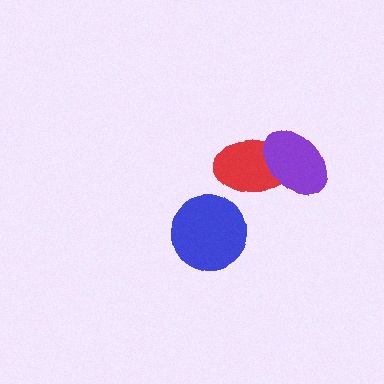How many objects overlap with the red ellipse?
1 object overlaps with the red ellipse.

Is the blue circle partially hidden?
No, no other shape covers it.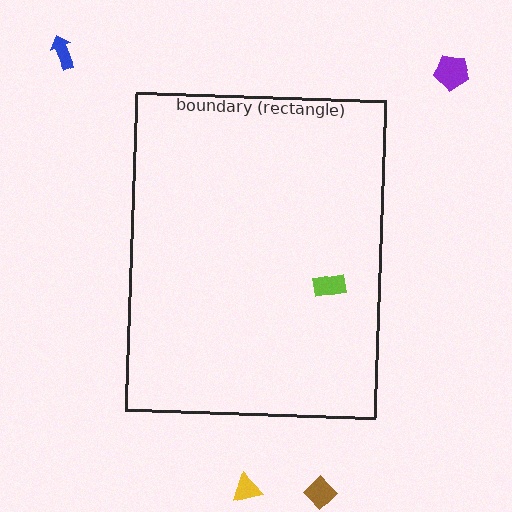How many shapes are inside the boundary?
1 inside, 4 outside.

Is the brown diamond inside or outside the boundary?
Outside.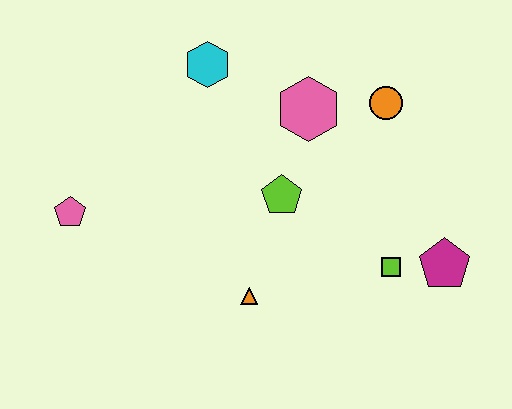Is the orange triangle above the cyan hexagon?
No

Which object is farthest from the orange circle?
The pink pentagon is farthest from the orange circle.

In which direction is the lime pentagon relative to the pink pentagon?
The lime pentagon is to the right of the pink pentagon.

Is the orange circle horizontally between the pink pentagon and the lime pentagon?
No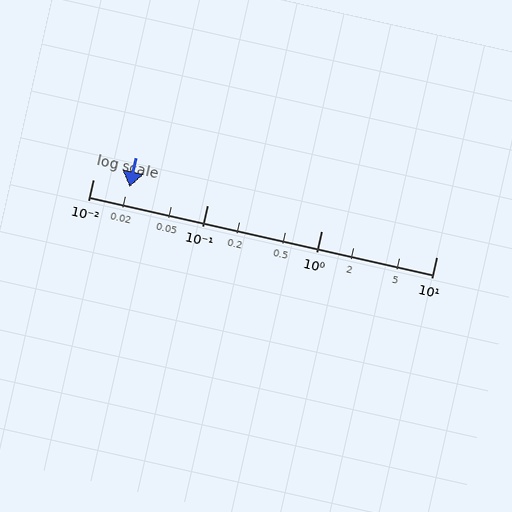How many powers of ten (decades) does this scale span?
The scale spans 3 decades, from 0.01 to 10.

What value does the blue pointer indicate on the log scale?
The pointer indicates approximately 0.021.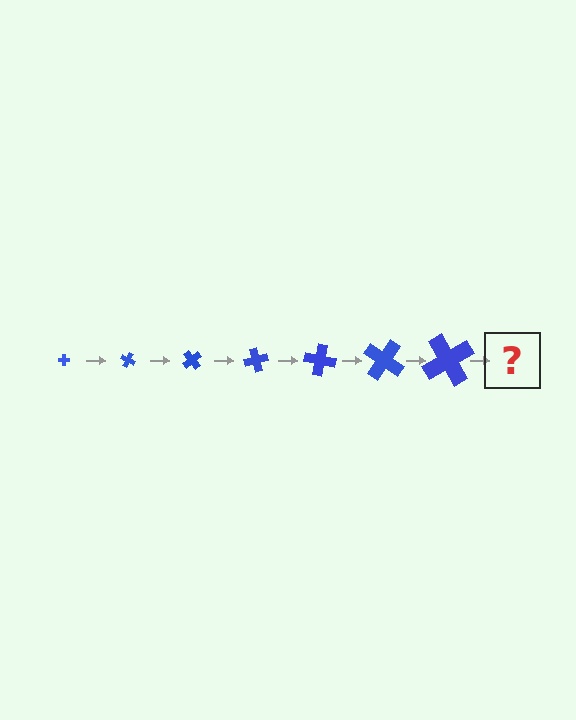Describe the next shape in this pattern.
It should be a cross, larger than the previous one and rotated 175 degrees from the start.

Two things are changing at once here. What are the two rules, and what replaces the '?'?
The two rules are that the cross grows larger each step and it rotates 25 degrees each step. The '?' should be a cross, larger than the previous one and rotated 175 degrees from the start.